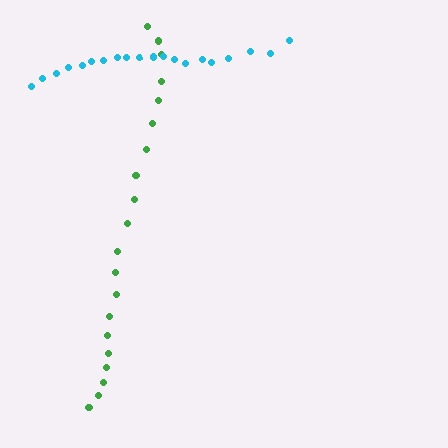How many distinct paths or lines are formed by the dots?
There are 2 distinct paths.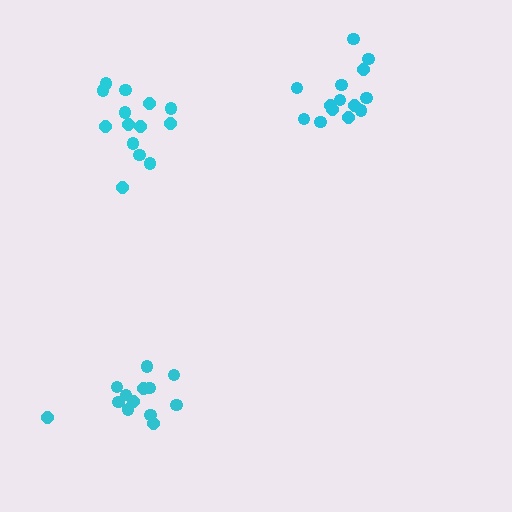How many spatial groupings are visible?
There are 3 spatial groupings.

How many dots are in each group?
Group 1: 14 dots, Group 2: 14 dots, Group 3: 13 dots (41 total).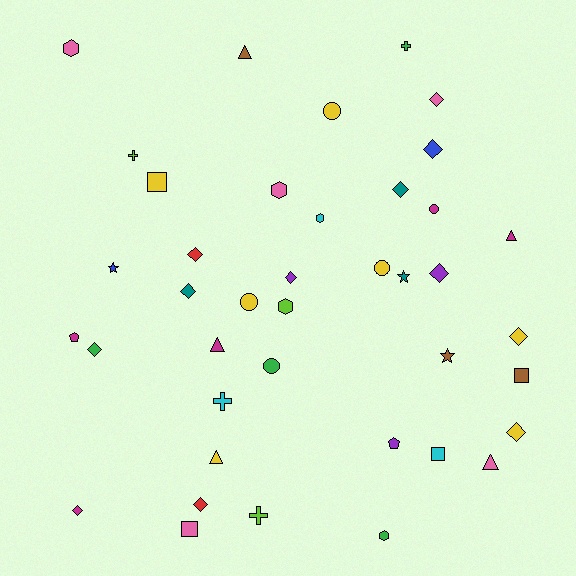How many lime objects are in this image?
There are 3 lime objects.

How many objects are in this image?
There are 40 objects.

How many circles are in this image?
There are 5 circles.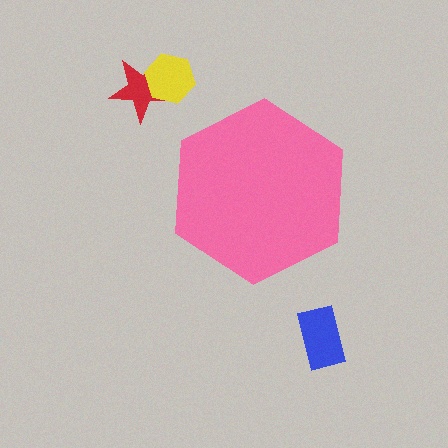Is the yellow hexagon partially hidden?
No, the yellow hexagon is fully visible.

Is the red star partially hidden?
No, the red star is fully visible.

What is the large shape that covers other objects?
A pink hexagon.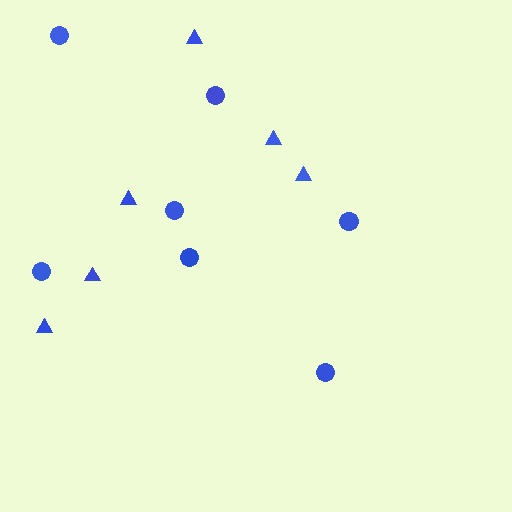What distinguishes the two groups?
There are 2 groups: one group of circles (7) and one group of triangles (6).